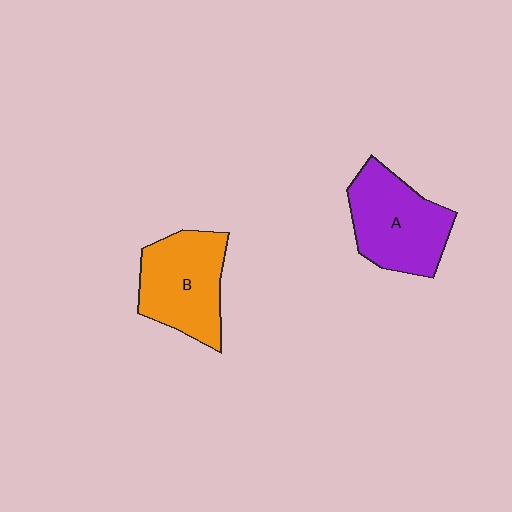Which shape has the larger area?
Shape A (purple).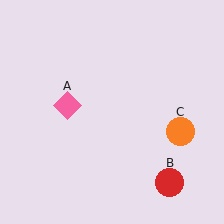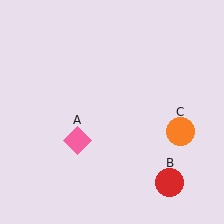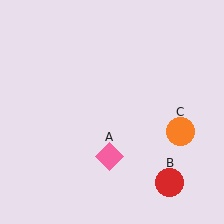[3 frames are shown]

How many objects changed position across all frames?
1 object changed position: pink diamond (object A).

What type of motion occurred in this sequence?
The pink diamond (object A) rotated counterclockwise around the center of the scene.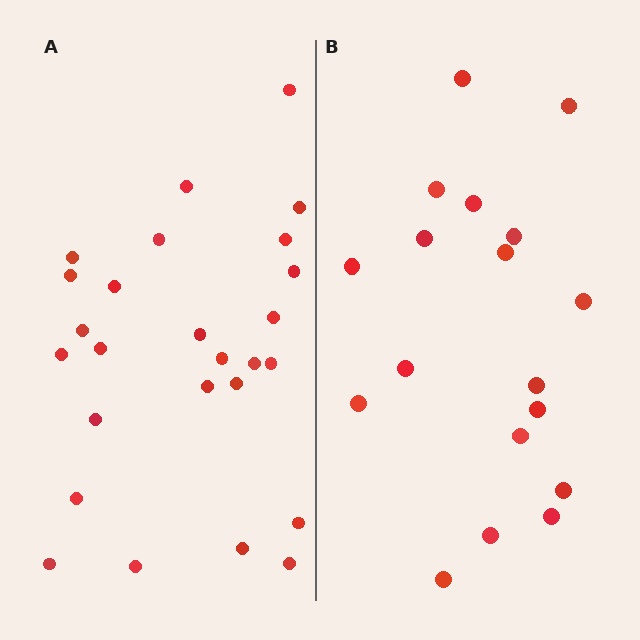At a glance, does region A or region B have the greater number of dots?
Region A (the left region) has more dots.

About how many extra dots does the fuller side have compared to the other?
Region A has roughly 8 or so more dots than region B.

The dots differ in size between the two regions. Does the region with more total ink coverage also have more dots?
No. Region B has more total ink coverage because its dots are larger, but region A actually contains more individual dots. Total area can be misleading — the number of items is what matters here.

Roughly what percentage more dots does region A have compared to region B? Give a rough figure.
About 45% more.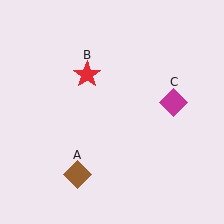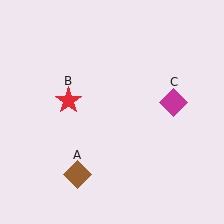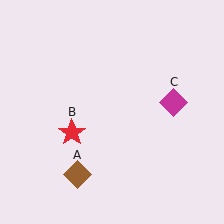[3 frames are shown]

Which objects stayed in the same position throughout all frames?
Brown diamond (object A) and magenta diamond (object C) remained stationary.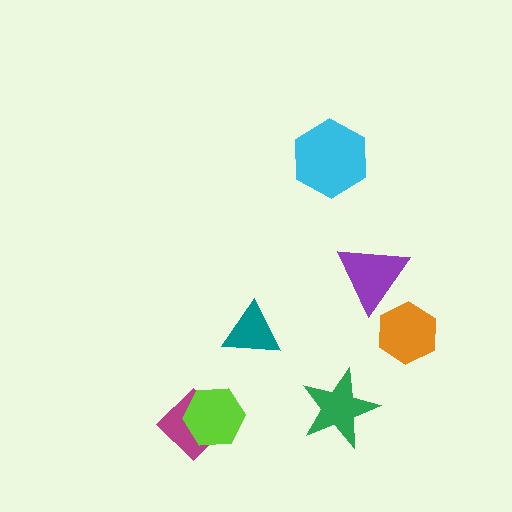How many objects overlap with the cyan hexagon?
0 objects overlap with the cyan hexagon.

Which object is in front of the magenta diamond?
The lime hexagon is in front of the magenta diamond.